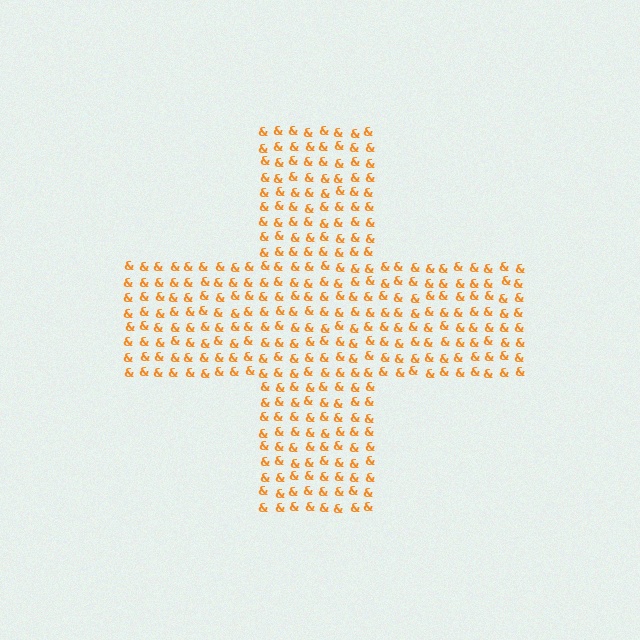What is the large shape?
The large shape is a cross.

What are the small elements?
The small elements are ampersands.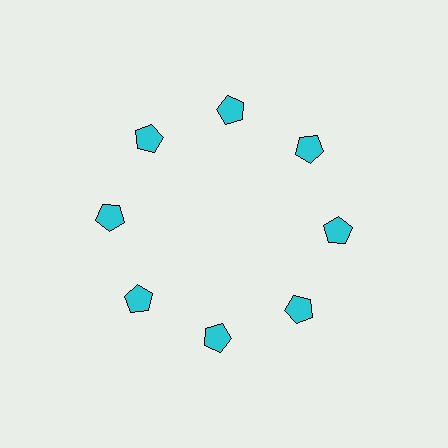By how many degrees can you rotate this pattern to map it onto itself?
The pattern maps onto itself every 45 degrees of rotation.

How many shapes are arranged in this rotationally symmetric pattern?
There are 8 shapes, arranged in 8 groups of 1.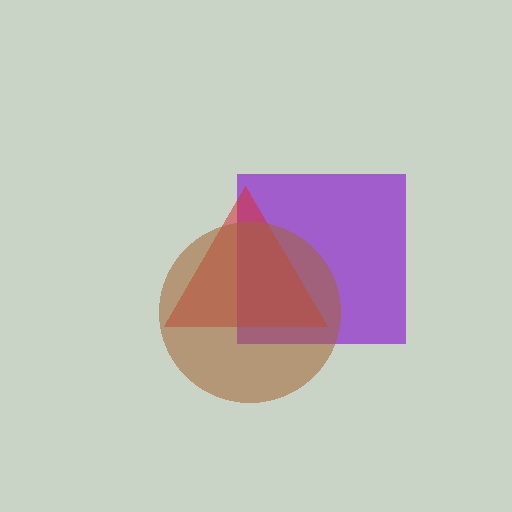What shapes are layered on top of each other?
The layered shapes are: a purple square, a red triangle, a brown circle.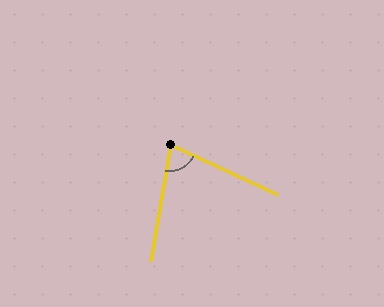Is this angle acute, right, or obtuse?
It is acute.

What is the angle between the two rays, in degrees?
Approximately 75 degrees.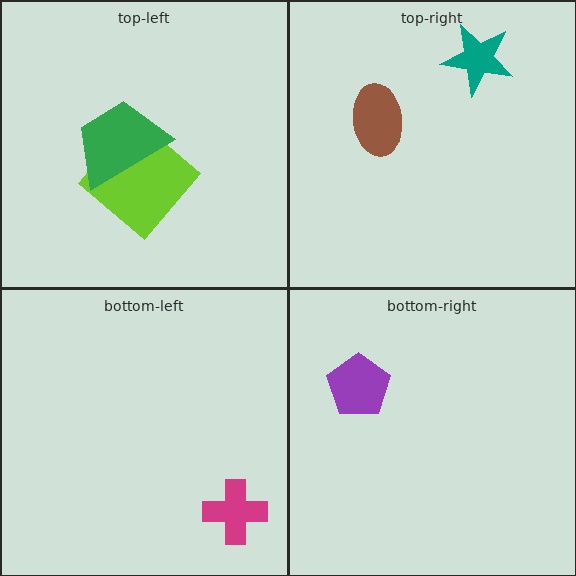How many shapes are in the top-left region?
2.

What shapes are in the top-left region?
The lime diamond, the green trapezoid.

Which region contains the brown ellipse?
The top-right region.